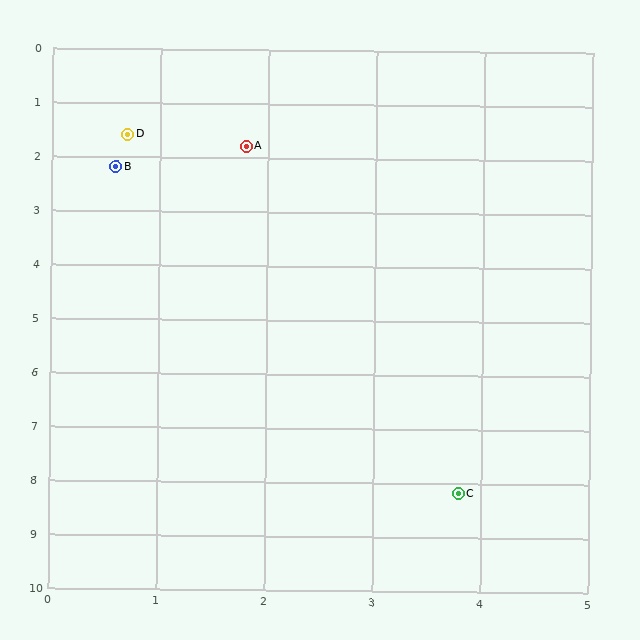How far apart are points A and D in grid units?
Points A and D are about 1.1 grid units apart.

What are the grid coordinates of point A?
Point A is at approximately (1.8, 1.8).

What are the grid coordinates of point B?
Point B is at approximately (0.6, 2.2).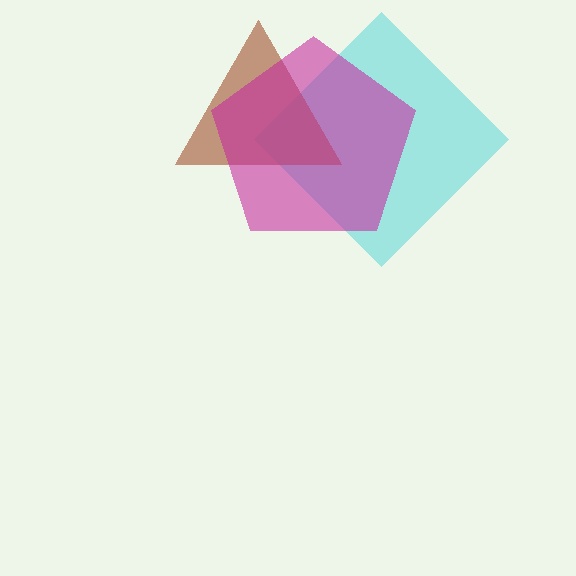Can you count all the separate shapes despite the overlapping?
Yes, there are 3 separate shapes.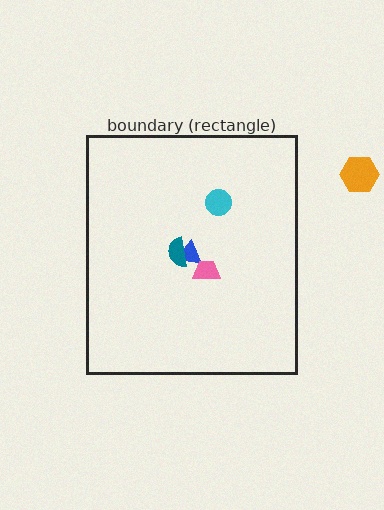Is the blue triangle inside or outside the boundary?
Inside.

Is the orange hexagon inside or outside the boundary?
Outside.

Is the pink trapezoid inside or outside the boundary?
Inside.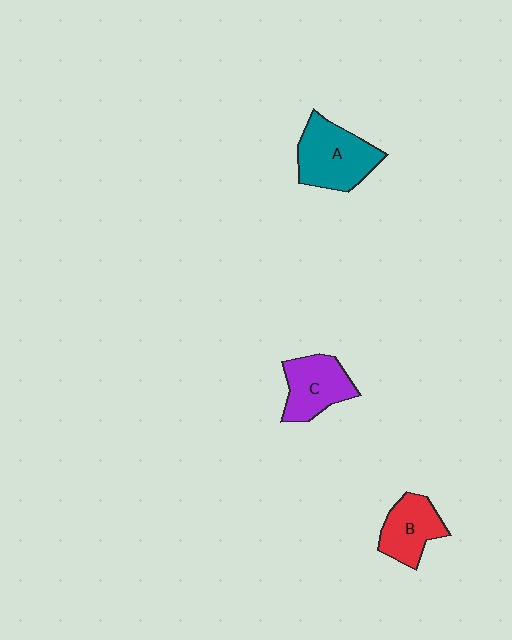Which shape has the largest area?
Shape A (teal).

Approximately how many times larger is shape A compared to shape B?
Approximately 1.4 times.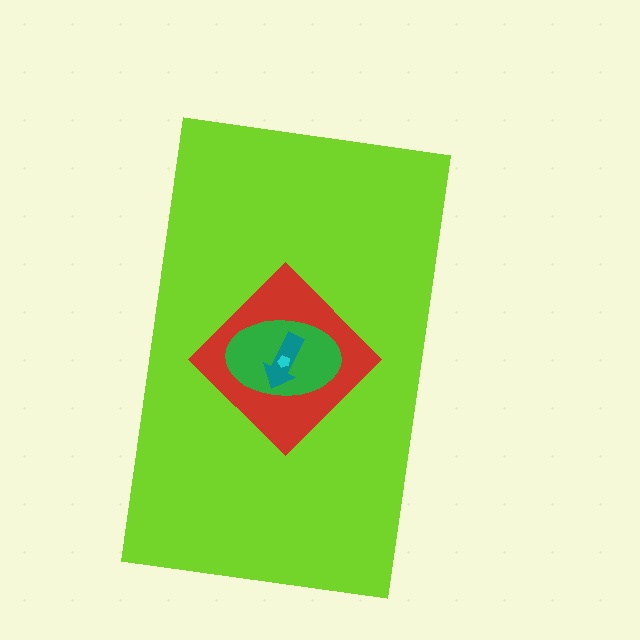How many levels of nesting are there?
5.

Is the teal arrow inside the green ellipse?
Yes.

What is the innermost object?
The cyan pentagon.